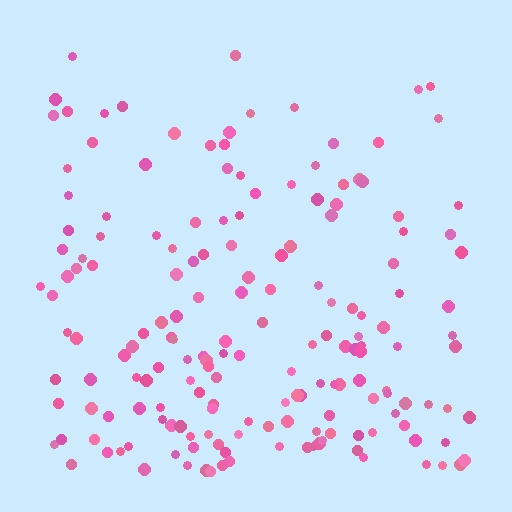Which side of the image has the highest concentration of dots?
The bottom.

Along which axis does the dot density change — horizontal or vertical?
Vertical.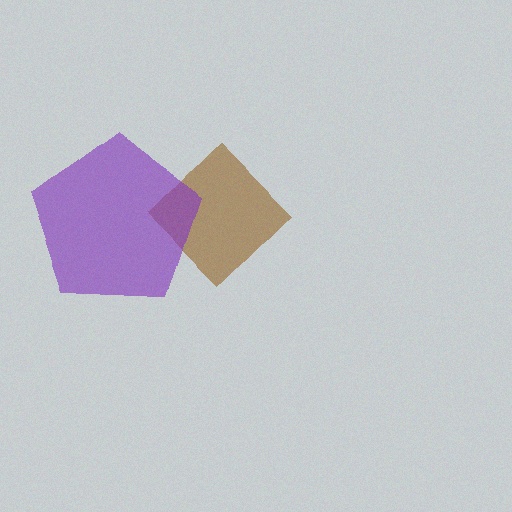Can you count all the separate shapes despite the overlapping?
Yes, there are 2 separate shapes.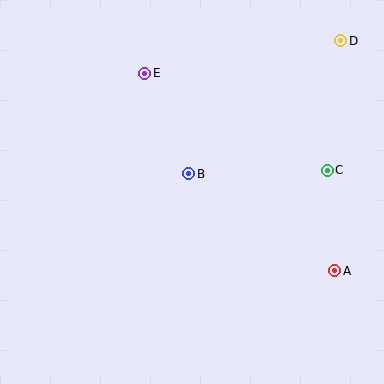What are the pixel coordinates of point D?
Point D is at (341, 41).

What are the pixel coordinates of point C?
Point C is at (327, 170).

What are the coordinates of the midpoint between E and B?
The midpoint between E and B is at (167, 124).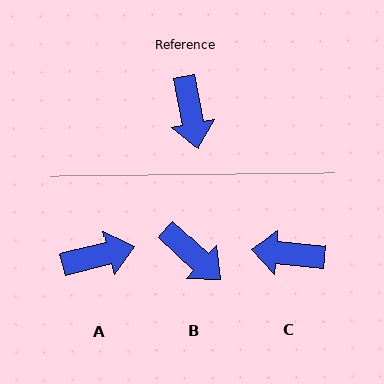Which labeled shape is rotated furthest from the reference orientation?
C, about 107 degrees away.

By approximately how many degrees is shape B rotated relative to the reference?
Approximately 36 degrees counter-clockwise.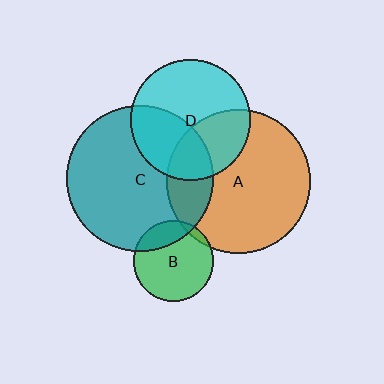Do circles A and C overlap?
Yes.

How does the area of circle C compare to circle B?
Approximately 3.3 times.